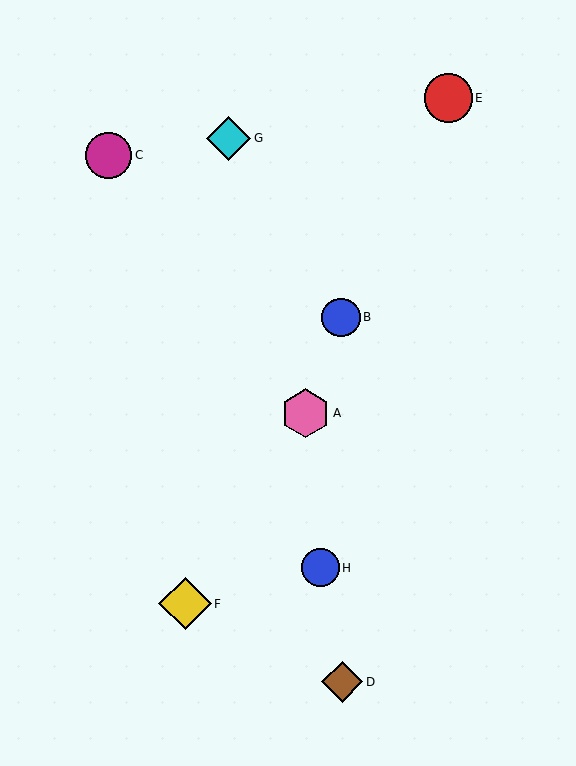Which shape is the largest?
The yellow diamond (labeled F) is the largest.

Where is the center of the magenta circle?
The center of the magenta circle is at (109, 156).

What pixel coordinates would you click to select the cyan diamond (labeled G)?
Click at (229, 138) to select the cyan diamond G.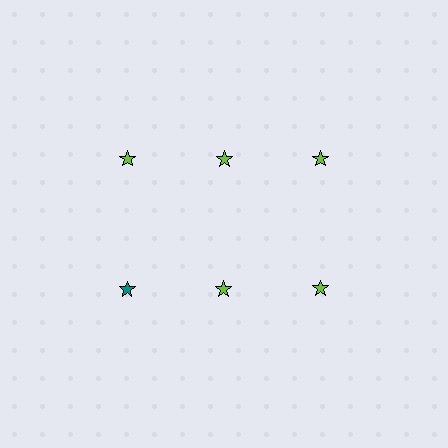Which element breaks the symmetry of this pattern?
The teal star in the second row, leftmost column breaks the symmetry. All other shapes are lime stars.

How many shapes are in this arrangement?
There are 6 shapes arranged in a grid pattern.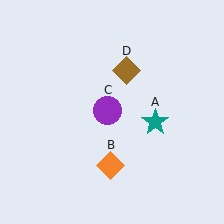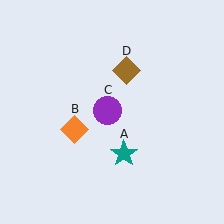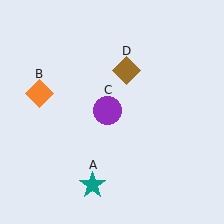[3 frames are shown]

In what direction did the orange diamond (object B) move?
The orange diamond (object B) moved up and to the left.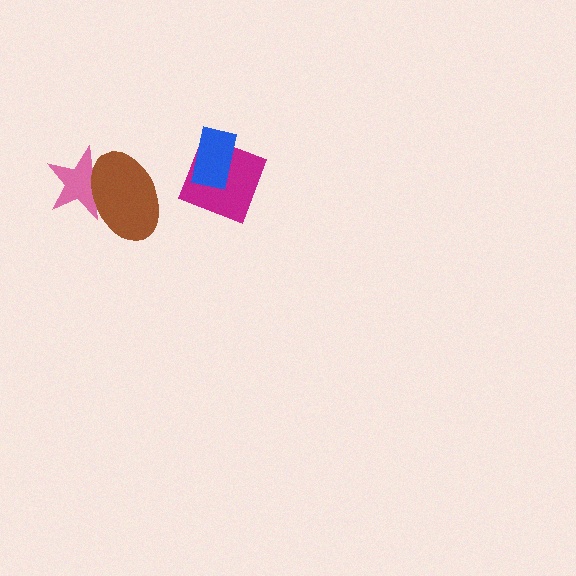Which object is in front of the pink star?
The brown ellipse is in front of the pink star.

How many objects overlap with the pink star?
1 object overlaps with the pink star.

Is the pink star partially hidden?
Yes, it is partially covered by another shape.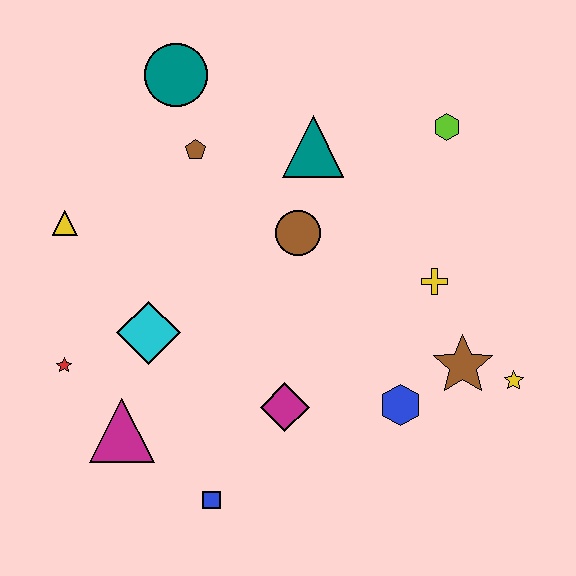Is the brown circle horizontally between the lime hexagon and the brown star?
No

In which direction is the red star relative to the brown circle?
The red star is to the left of the brown circle.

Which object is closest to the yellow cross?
The brown star is closest to the yellow cross.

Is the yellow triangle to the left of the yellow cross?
Yes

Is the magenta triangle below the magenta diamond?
Yes